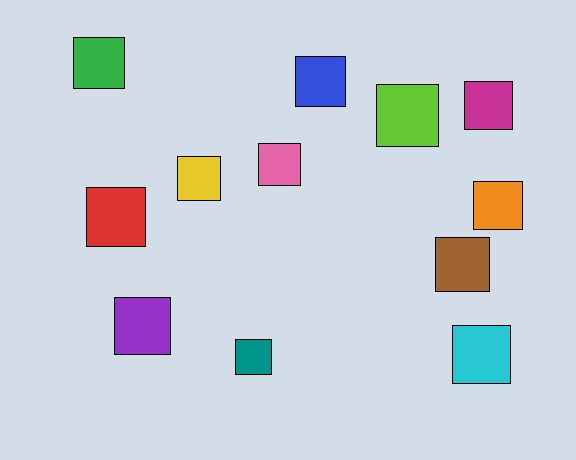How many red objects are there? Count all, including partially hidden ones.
There is 1 red object.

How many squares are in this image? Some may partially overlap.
There are 12 squares.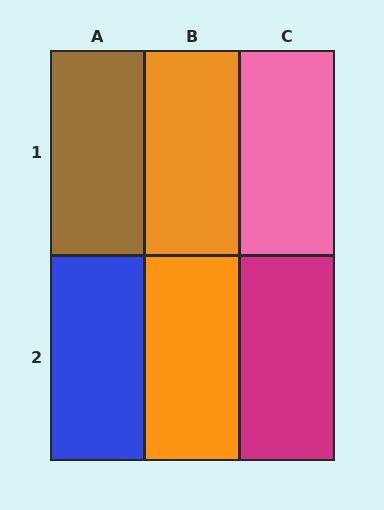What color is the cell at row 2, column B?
Orange.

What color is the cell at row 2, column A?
Blue.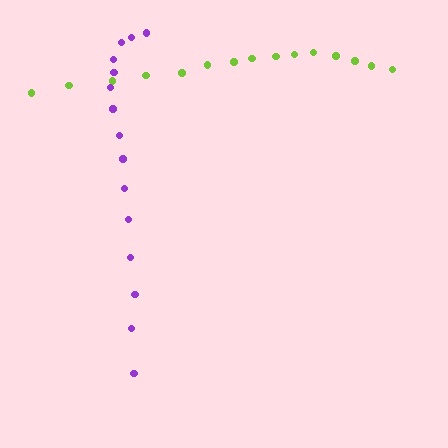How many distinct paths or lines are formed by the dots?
There are 2 distinct paths.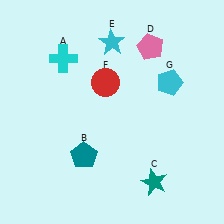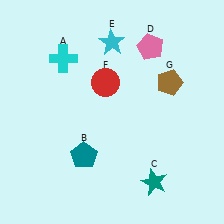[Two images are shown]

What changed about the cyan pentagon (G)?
In Image 1, G is cyan. In Image 2, it changed to brown.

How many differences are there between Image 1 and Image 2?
There is 1 difference between the two images.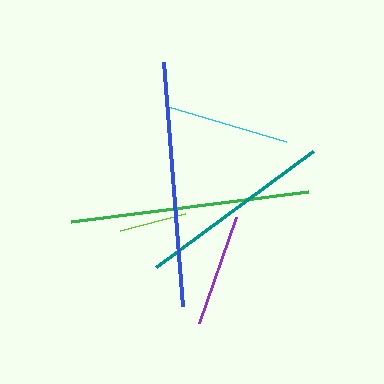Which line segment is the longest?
The blue line is the longest at approximately 244 pixels.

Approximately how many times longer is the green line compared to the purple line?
The green line is approximately 2.1 times the length of the purple line.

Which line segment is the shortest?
The lime line is the shortest at approximately 67 pixels.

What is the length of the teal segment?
The teal segment is approximately 196 pixels long.